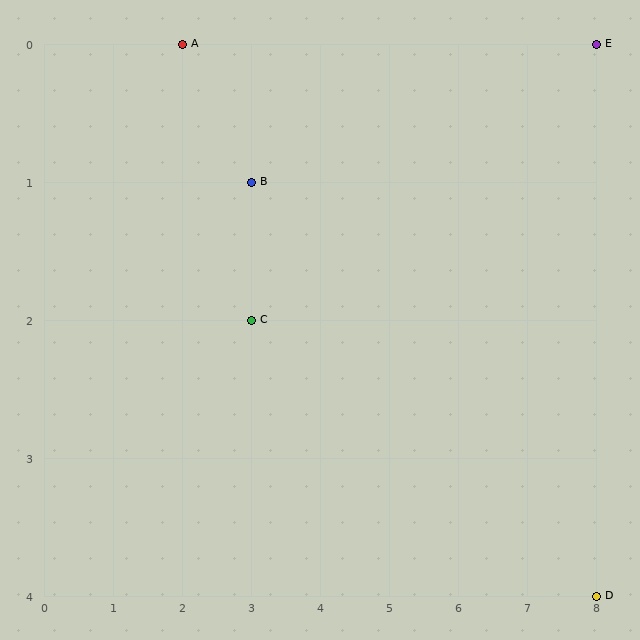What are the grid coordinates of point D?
Point D is at grid coordinates (8, 4).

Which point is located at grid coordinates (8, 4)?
Point D is at (8, 4).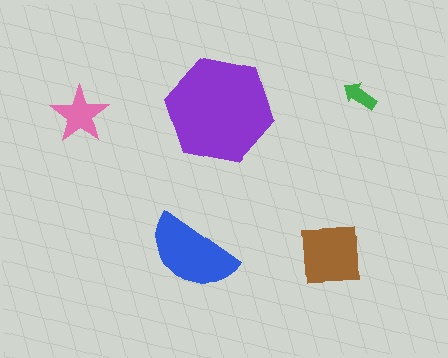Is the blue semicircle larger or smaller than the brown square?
Larger.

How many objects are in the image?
There are 5 objects in the image.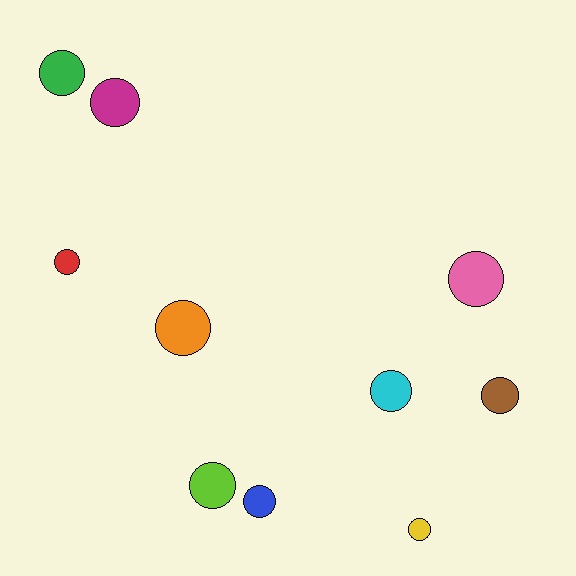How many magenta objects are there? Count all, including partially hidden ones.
There is 1 magenta object.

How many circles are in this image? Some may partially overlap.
There are 10 circles.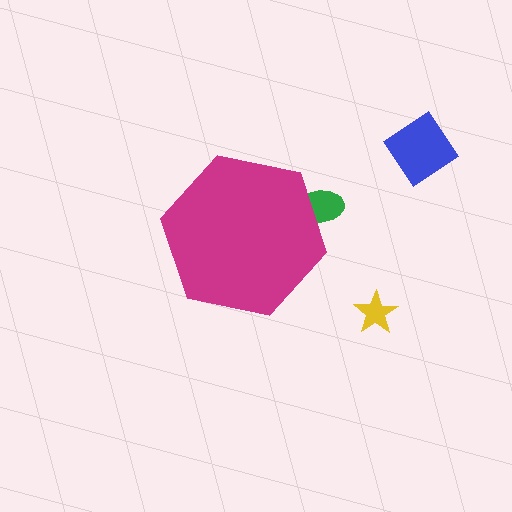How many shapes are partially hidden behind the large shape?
1 shape is partially hidden.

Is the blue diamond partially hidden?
No, the blue diamond is fully visible.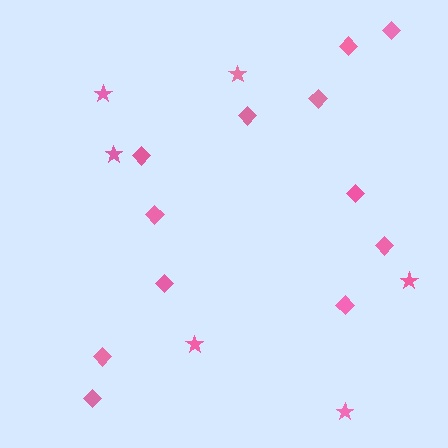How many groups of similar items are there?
There are 2 groups: one group of stars (6) and one group of diamonds (12).